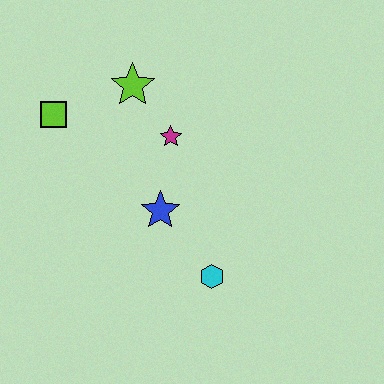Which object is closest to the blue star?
The magenta star is closest to the blue star.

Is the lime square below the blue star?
No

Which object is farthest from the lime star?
The cyan hexagon is farthest from the lime star.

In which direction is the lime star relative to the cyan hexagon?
The lime star is above the cyan hexagon.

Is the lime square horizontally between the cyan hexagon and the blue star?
No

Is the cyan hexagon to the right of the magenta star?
Yes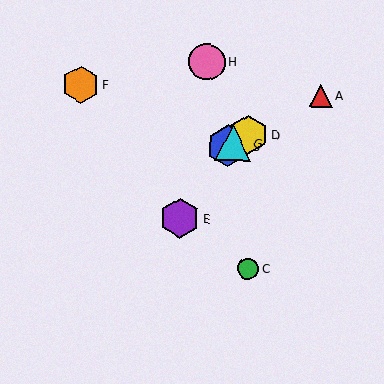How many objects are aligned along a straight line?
4 objects (A, B, D, G) are aligned along a straight line.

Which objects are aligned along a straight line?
Objects A, B, D, G are aligned along a straight line.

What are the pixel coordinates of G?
Object G is at (233, 143).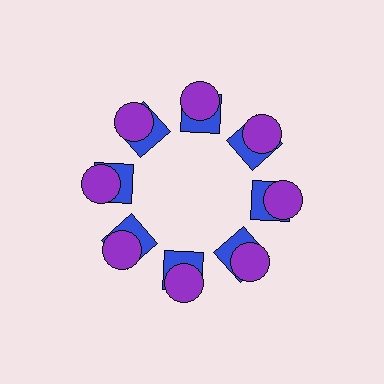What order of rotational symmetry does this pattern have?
This pattern has 8-fold rotational symmetry.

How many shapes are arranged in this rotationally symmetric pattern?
There are 16 shapes, arranged in 8 groups of 2.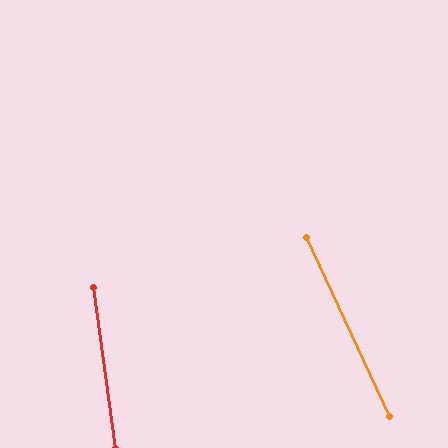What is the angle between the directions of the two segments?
Approximately 17 degrees.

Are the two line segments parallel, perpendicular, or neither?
Neither parallel nor perpendicular — they differ by about 17°.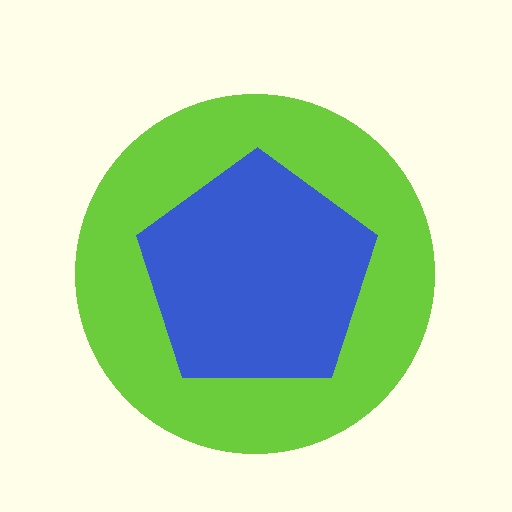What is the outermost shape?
The lime circle.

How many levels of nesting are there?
2.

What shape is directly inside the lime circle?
The blue pentagon.